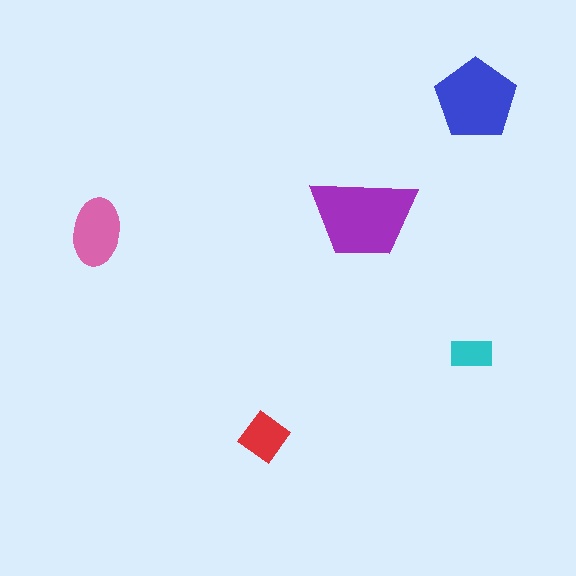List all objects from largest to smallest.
The purple trapezoid, the blue pentagon, the pink ellipse, the red diamond, the cyan rectangle.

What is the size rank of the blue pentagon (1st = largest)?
2nd.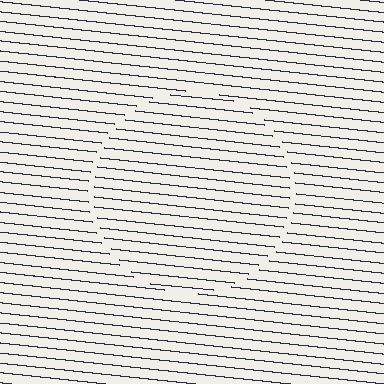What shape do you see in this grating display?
An illusory circle. The interior of the shape contains the same grating, shifted by half a period — the contour is defined by the phase discontinuity where line-ends from the inner and outer gratings abut.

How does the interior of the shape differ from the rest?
The interior of the shape contains the same grating, shifted by half a period — the contour is defined by the phase discontinuity where line-ends from the inner and outer gratings abut.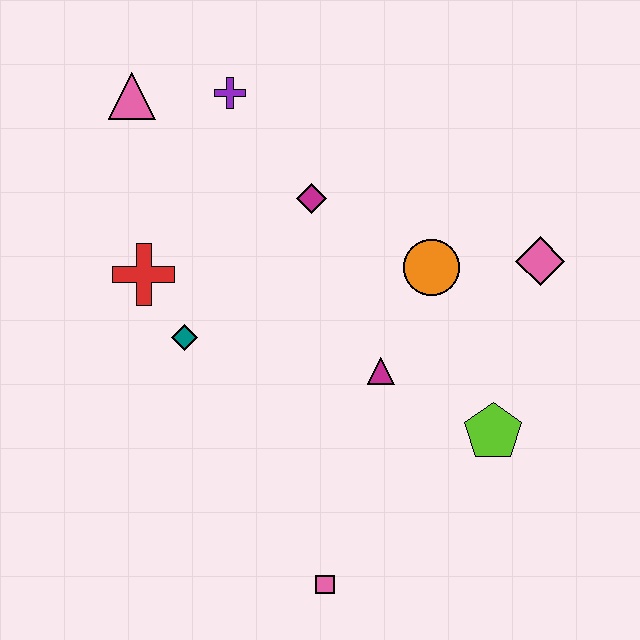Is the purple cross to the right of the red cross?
Yes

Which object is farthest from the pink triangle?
The pink square is farthest from the pink triangle.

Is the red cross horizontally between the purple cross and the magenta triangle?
No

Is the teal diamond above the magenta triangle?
Yes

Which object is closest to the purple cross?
The pink triangle is closest to the purple cross.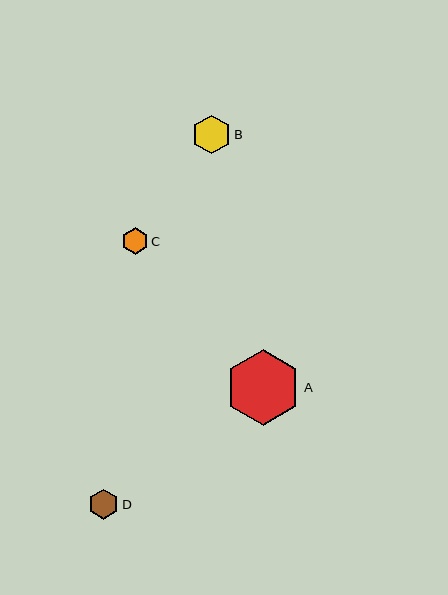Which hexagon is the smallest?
Hexagon C is the smallest with a size of approximately 27 pixels.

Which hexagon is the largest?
Hexagon A is the largest with a size of approximately 75 pixels.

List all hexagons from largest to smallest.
From largest to smallest: A, B, D, C.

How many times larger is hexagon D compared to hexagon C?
Hexagon D is approximately 1.1 times the size of hexagon C.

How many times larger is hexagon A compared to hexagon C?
Hexagon A is approximately 2.8 times the size of hexagon C.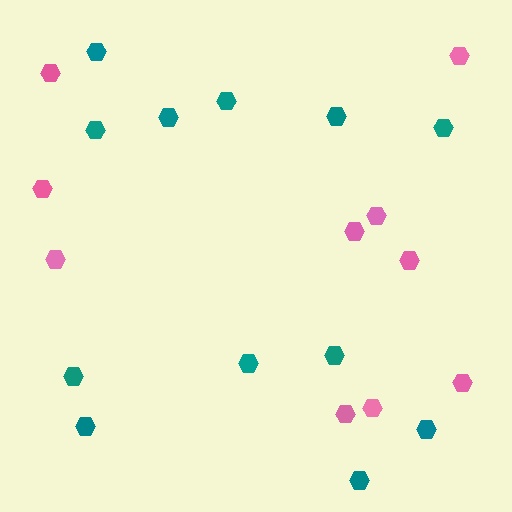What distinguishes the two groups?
There are 2 groups: one group of pink hexagons (10) and one group of teal hexagons (12).